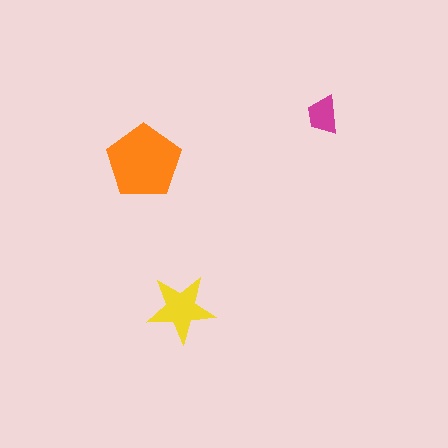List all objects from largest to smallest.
The orange pentagon, the yellow star, the magenta trapezoid.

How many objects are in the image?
There are 3 objects in the image.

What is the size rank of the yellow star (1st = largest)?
2nd.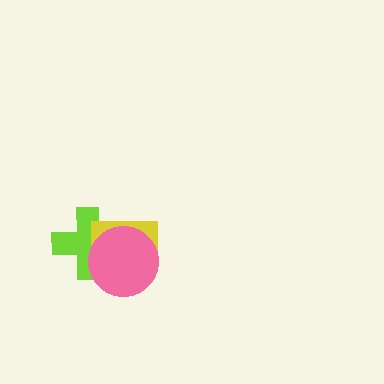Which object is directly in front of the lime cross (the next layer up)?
The yellow rectangle is directly in front of the lime cross.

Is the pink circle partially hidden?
No, no other shape covers it.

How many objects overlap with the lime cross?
2 objects overlap with the lime cross.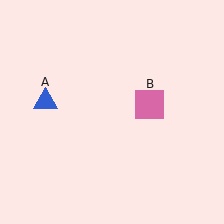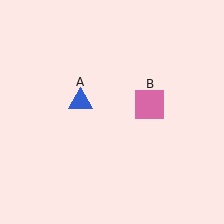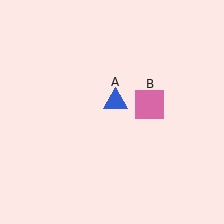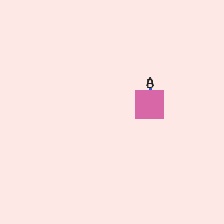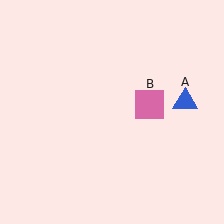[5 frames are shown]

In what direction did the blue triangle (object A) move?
The blue triangle (object A) moved right.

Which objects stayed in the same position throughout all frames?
Pink square (object B) remained stationary.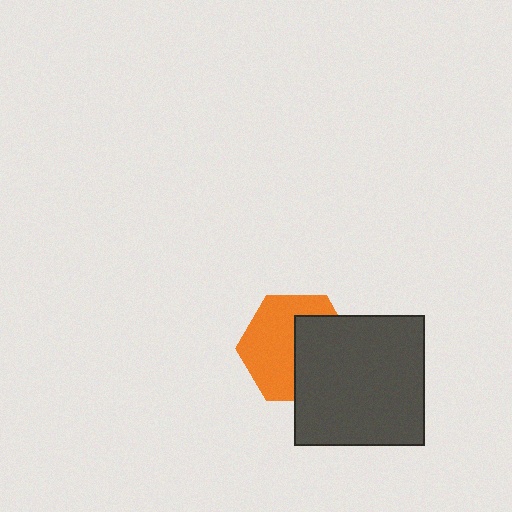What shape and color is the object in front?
The object in front is a dark gray square.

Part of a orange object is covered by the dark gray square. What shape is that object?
It is a hexagon.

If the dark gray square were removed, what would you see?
You would see the complete orange hexagon.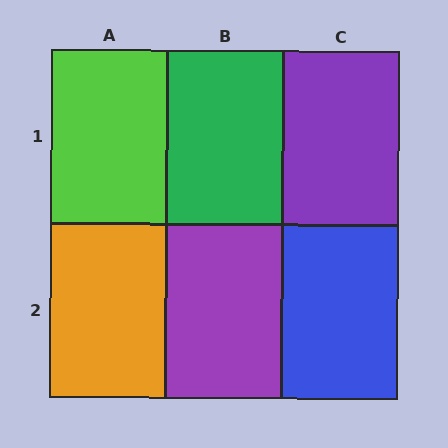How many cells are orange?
1 cell is orange.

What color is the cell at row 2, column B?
Purple.